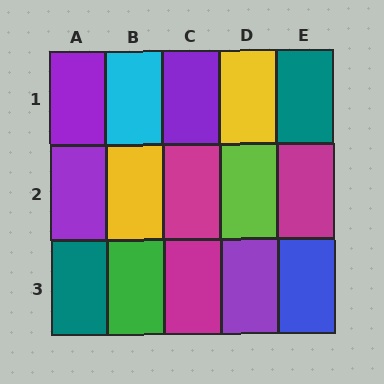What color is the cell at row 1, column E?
Teal.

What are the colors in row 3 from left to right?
Teal, green, magenta, purple, blue.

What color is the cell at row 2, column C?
Magenta.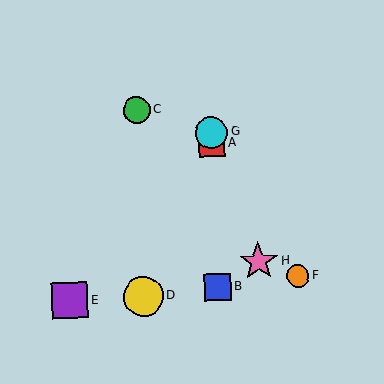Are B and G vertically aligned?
Yes, both are at x≈218.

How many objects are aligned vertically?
3 objects (A, B, G) are aligned vertically.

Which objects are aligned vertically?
Objects A, B, G are aligned vertically.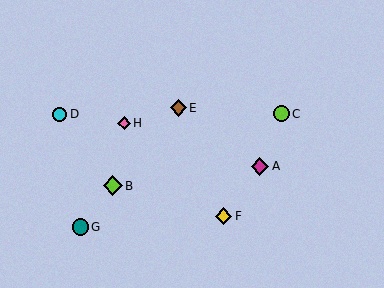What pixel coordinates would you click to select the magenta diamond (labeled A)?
Click at (260, 166) to select the magenta diamond A.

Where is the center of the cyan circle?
The center of the cyan circle is at (59, 115).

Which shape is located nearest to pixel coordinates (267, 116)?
The lime circle (labeled C) at (281, 114) is nearest to that location.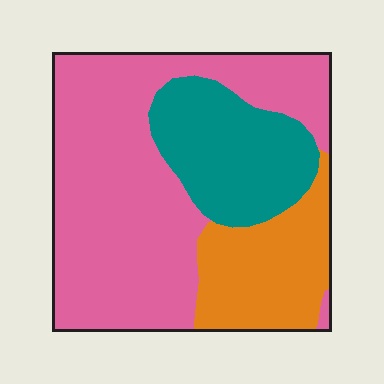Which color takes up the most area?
Pink, at roughly 55%.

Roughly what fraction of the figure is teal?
Teal covers about 20% of the figure.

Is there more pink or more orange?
Pink.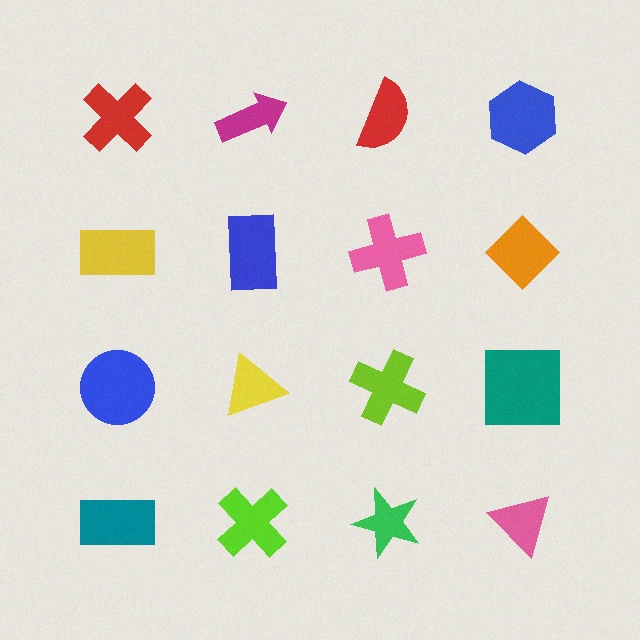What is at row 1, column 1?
A red cross.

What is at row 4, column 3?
A green star.